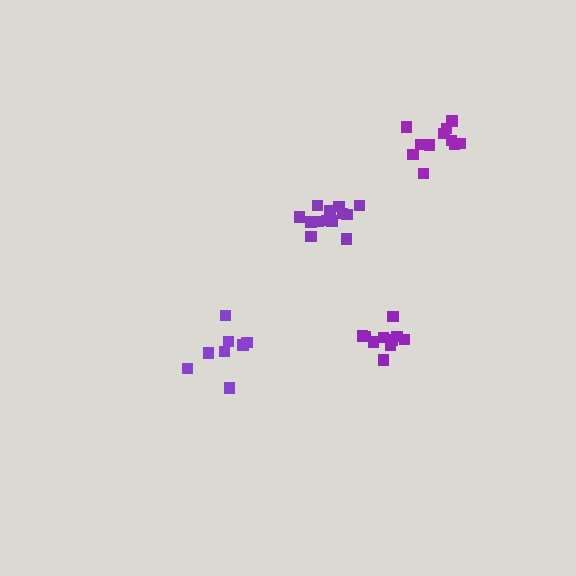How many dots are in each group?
Group 1: 11 dots, Group 2: 10 dots, Group 3: 8 dots, Group 4: 14 dots (43 total).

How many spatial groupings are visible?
There are 4 spatial groupings.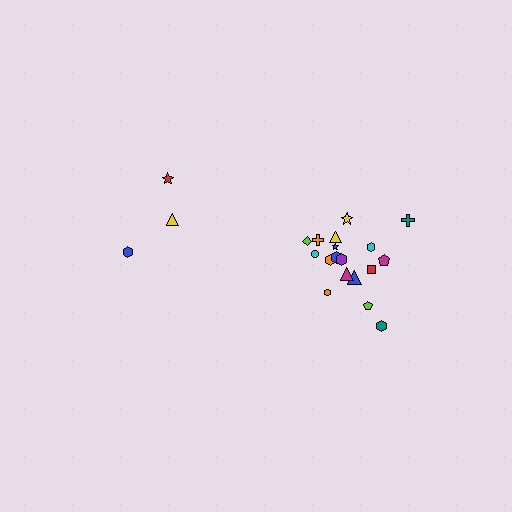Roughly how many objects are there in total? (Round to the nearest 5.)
Roughly 20 objects in total.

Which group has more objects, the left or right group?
The right group.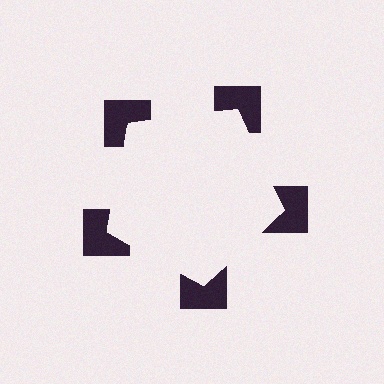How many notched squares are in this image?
There are 5 — one at each vertex of the illusory pentagon.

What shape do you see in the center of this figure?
An illusory pentagon — its edges are inferred from the aligned wedge cuts in the notched squares, not physically drawn.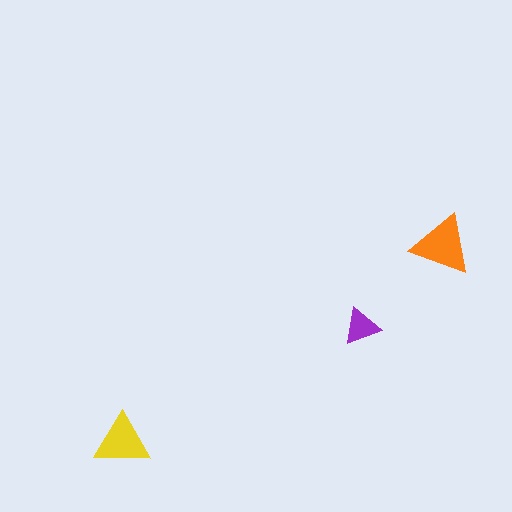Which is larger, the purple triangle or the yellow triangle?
The yellow one.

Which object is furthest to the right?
The orange triangle is rightmost.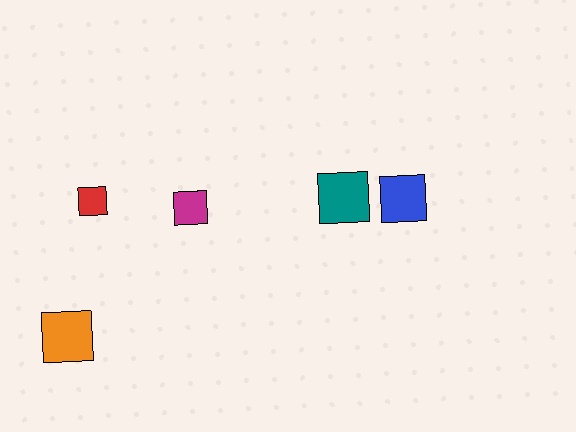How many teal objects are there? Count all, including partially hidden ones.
There is 1 teal object.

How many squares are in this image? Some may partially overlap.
There are 5 squares.